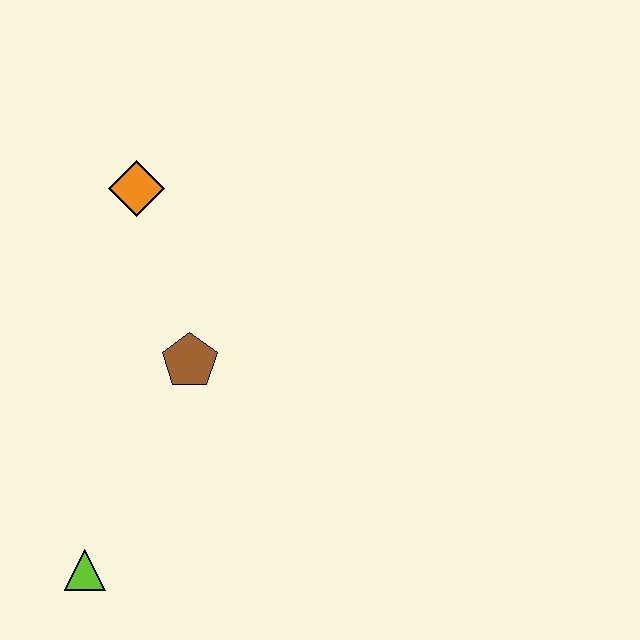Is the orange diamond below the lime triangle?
No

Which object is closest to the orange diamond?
The brown pentagon is closest to the orange diamond.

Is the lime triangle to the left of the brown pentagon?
Yes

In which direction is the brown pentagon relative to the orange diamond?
The brown pentagon is below the orange diamond.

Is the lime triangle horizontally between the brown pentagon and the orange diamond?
No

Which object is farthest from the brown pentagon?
The lime triangle is farthest from the brown pentagon.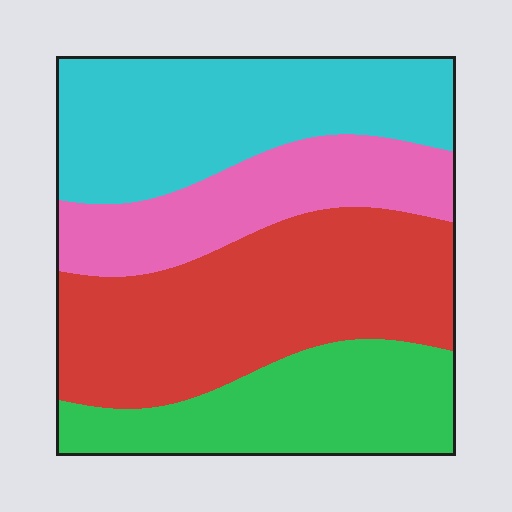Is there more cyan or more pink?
Cyan.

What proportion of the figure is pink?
Pink takes up about one fifth (1/5) of the figure.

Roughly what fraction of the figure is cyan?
Cyan takes up about one quarter (1/4) of the figure.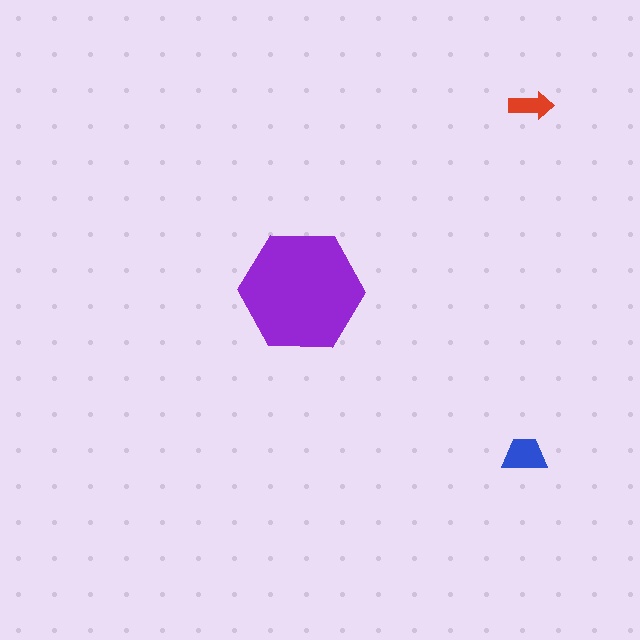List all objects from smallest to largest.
The red arrow, the blue trapezoid, the purple hexagon.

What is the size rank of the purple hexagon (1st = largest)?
1st.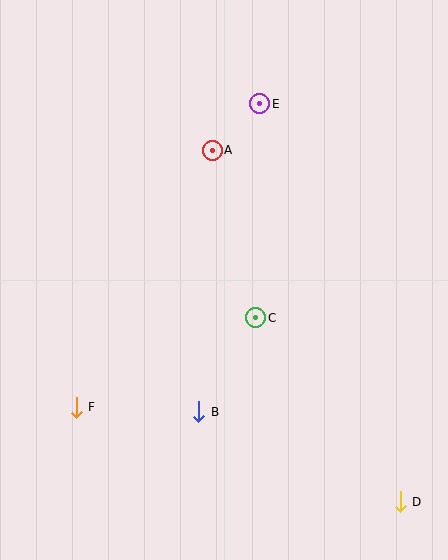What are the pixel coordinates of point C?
Point C is at (256, 318).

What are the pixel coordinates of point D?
Point D is at (400, 502).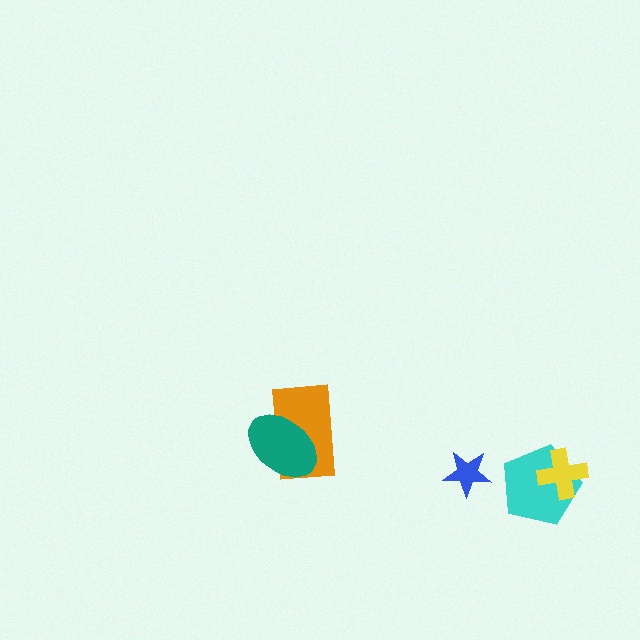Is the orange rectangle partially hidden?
Yes, it is partially covered by another shape.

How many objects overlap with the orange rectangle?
1 object overlaps with the orange rectangle.